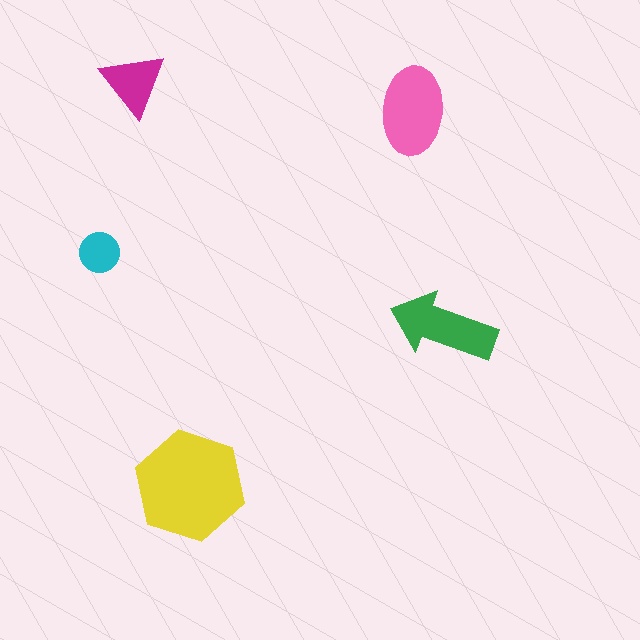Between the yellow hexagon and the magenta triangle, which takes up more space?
The yellow hexagon.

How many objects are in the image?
There are 5 objects in the image.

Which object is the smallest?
The cyan circle.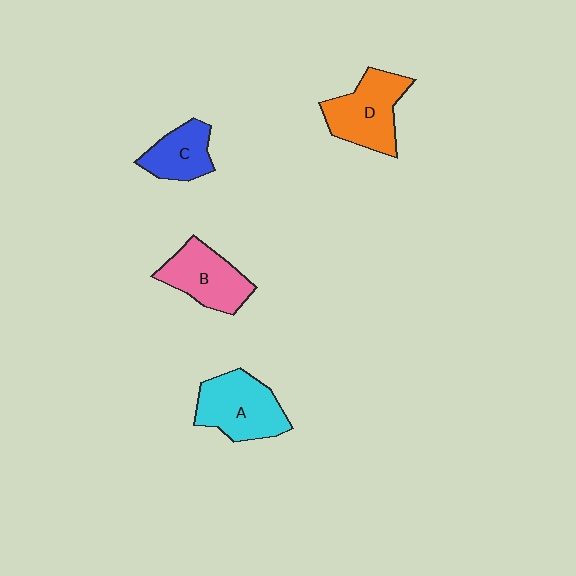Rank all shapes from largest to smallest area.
From largest to smallest: A (cyan), D (orange), B (pink), C (blue).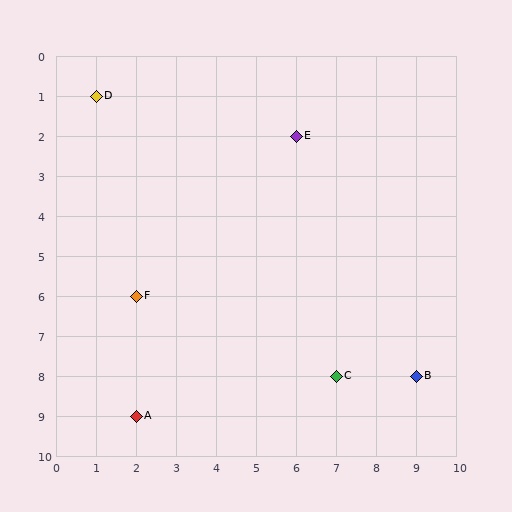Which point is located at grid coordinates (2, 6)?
Point F is at (2, 6).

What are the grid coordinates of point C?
Point C is at grid coordinates (7, 8).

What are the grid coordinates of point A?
Point A is at grid coordinates (2, 9).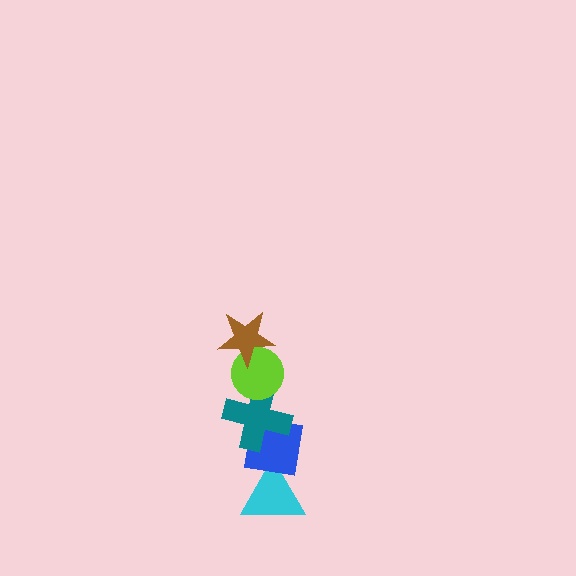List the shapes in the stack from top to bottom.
From top to bottom: the brown star, the lime circle, the teal cross, the blue square, the cyan triangle.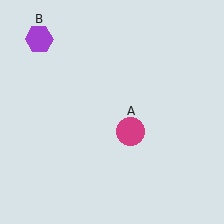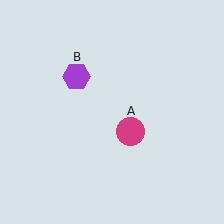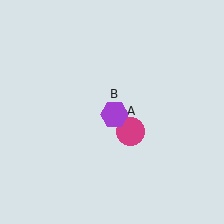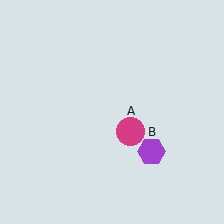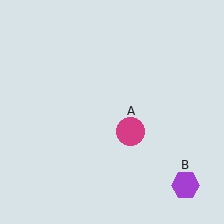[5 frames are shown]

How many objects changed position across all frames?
1 object changed position: purple hexagon (object B).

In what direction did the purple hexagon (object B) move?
The purple hexagon (object B) moved down and to the right.